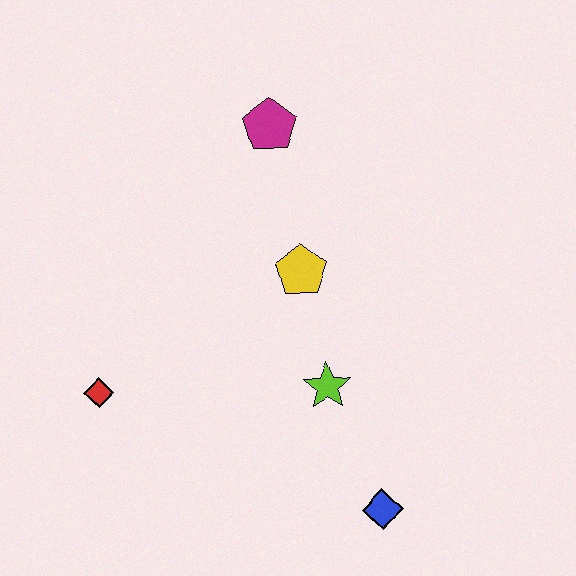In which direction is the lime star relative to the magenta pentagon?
The lime star is below the magenta pentagon.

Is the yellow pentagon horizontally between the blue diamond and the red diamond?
Yes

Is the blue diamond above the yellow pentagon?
No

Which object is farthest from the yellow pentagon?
The blue diamond is farthest from the yellow pentagon.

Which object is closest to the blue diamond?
The lime star is closest to the blue diamond.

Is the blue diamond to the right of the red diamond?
Yes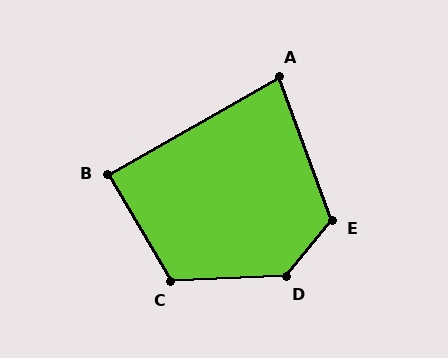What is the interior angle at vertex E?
Approximately 121 degrees (obtuse).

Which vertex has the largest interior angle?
D, at approximately 132 degrees.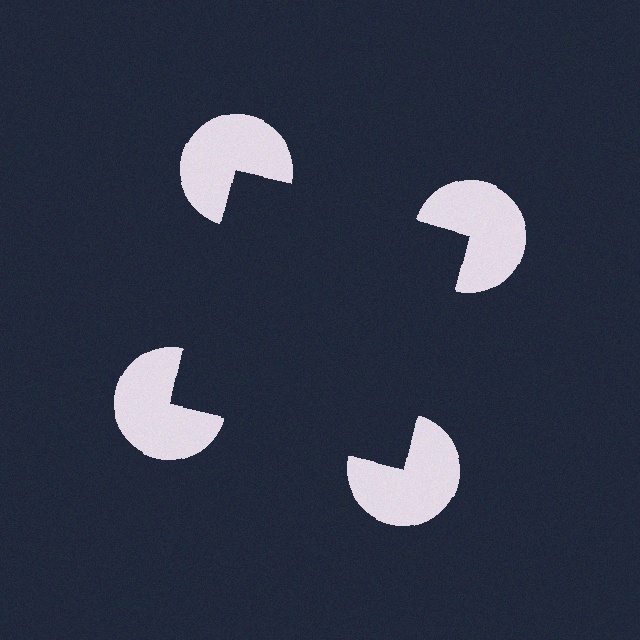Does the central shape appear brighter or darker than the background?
It typically appears slightly darker than the background, even though no actual brightness change is drawn.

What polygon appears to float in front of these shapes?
An illusory square — its edges are inferred from the aligned wedge cuts in the pac-man discs, not physically drawn.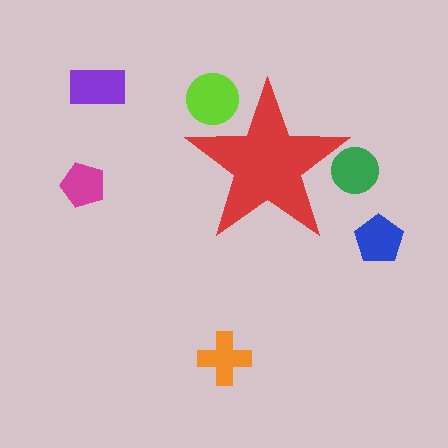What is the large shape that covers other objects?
A red star.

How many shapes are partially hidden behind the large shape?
2 shapes are partially hidden.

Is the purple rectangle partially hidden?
No, the purple rectangle is fully visible.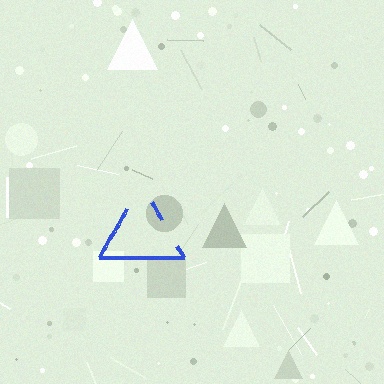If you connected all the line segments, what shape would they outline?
They would outline a triangle.